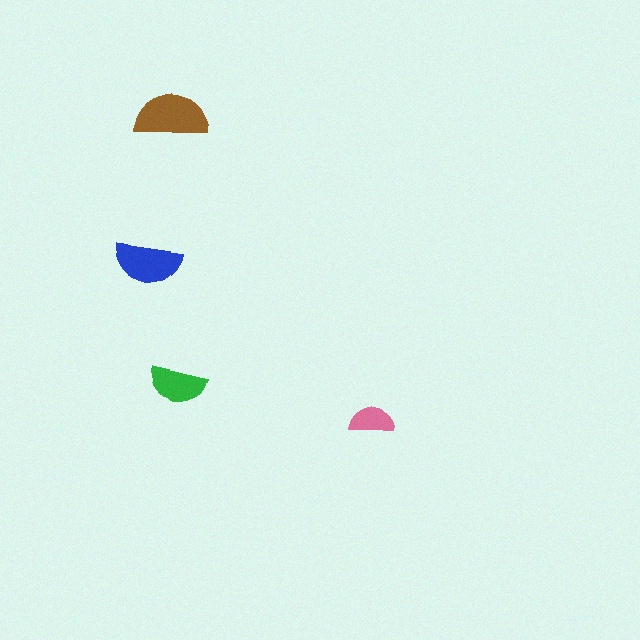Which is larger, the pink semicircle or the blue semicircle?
The blue one.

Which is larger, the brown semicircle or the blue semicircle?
The brown one.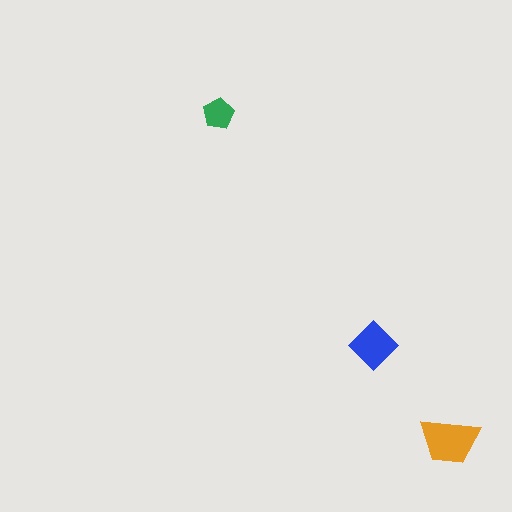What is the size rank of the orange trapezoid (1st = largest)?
1st.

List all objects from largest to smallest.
The orange trapezoid, the blue diamond, the green pentagon.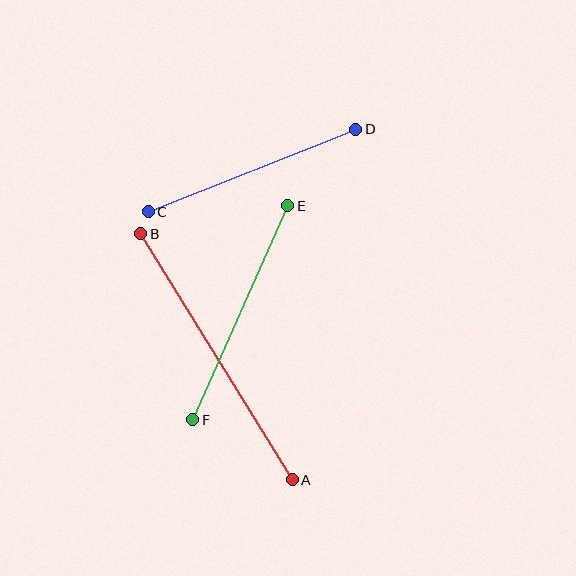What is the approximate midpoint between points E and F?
The midpoint is at approximately (240, 313) pixels.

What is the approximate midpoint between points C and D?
The midpoint is at approximately (252, 171) pixels.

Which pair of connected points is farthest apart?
Points A and B are farthest apart.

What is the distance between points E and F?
The distance is approximately 234 pixels.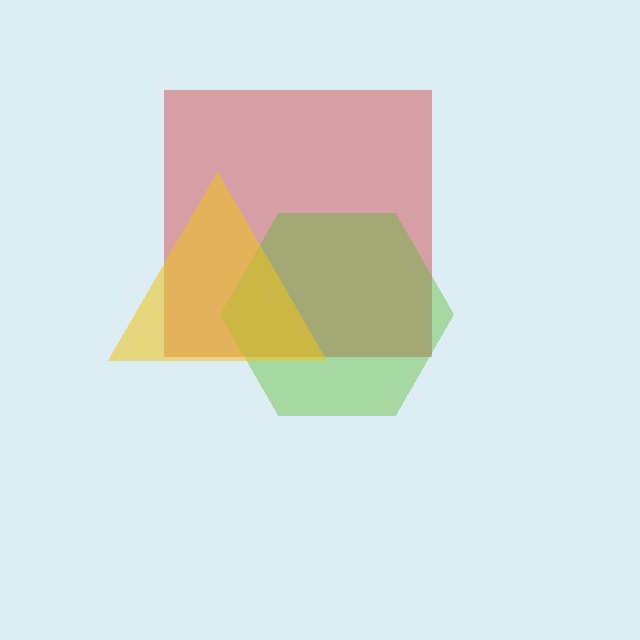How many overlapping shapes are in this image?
There are 3 overlapping shapes in the image.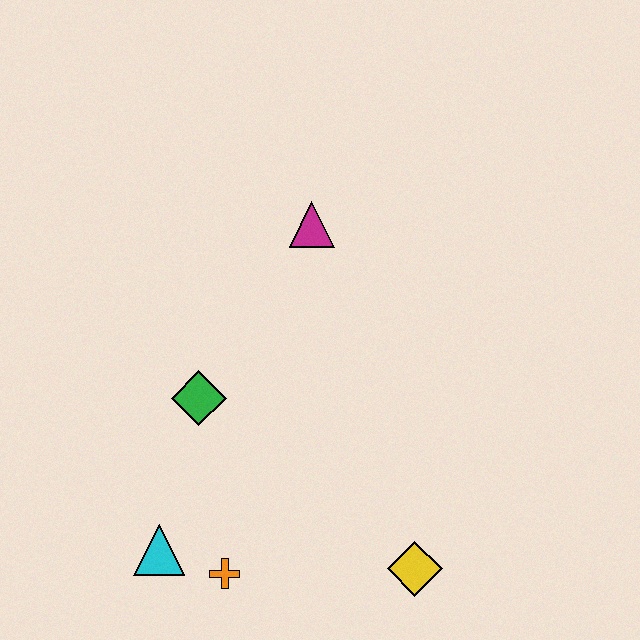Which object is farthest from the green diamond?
The yellow diamond is farthest from the green diamond.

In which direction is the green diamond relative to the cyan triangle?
The green diamond is above the cyan triangle.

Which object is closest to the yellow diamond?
The orange cross is closest to the yellow diamond.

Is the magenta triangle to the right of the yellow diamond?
No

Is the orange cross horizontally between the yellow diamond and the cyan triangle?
Yes